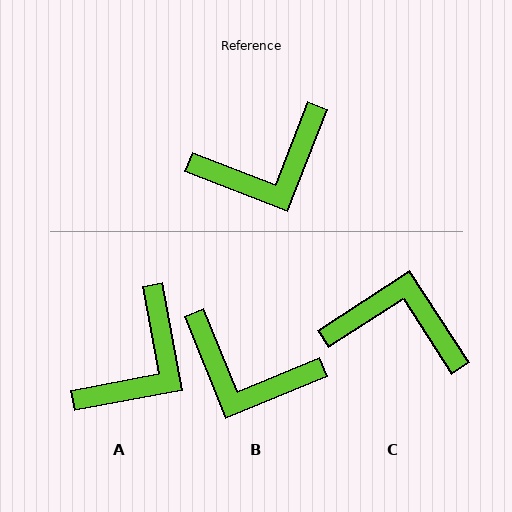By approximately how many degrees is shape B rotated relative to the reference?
Approximately 46 degrees clockwise.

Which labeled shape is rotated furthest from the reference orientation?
C, about 144 degrees away.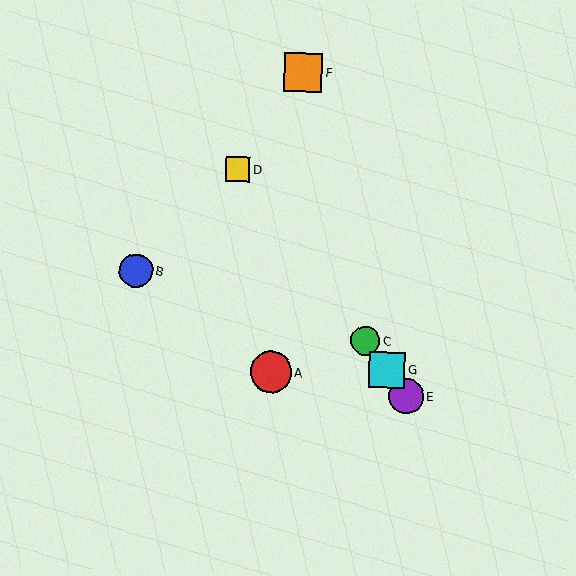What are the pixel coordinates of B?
Object B is at (136, 271).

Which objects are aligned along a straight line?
Objects C, D, E, G are aligned along a straight line.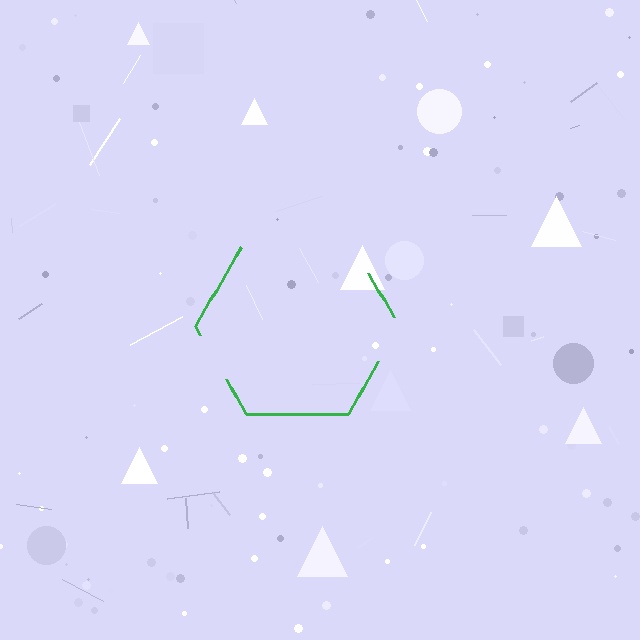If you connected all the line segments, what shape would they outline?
They would outline a hexagon.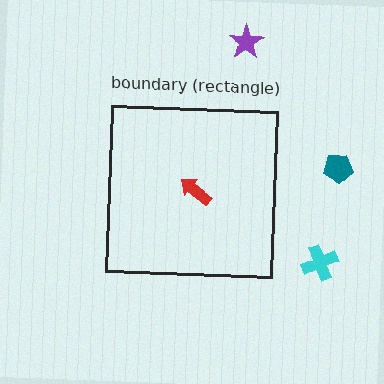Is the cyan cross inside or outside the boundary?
Outside.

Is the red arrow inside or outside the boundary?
Inside.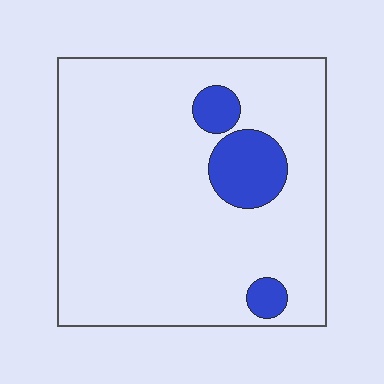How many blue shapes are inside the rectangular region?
3.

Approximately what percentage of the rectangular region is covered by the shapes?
Approximately 10%.